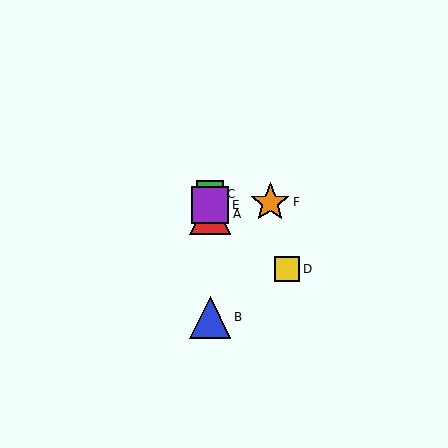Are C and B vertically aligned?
Yes, both are at x≈210.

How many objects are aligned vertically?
4 objects (A, B, C, E) are aligned vertically.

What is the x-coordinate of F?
Object F is at x≈270.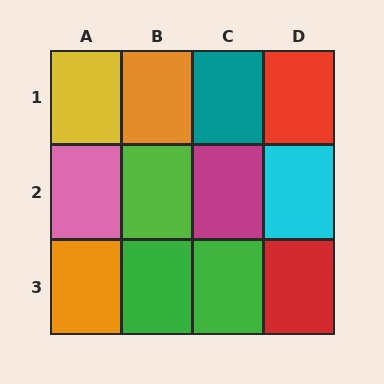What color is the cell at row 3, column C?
Green.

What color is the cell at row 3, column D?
Red.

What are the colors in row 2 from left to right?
Pink, lime, magenta, cyan.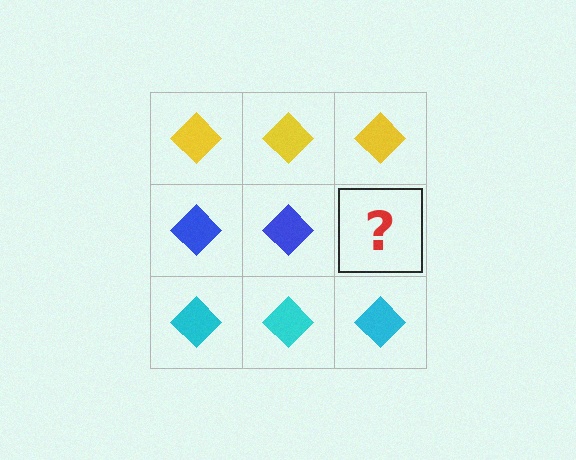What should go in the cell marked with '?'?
The missing cell should contain a blue diamond.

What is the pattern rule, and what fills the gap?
The rule is that each row has a consistent color. The gap should be filled with a blue diamond.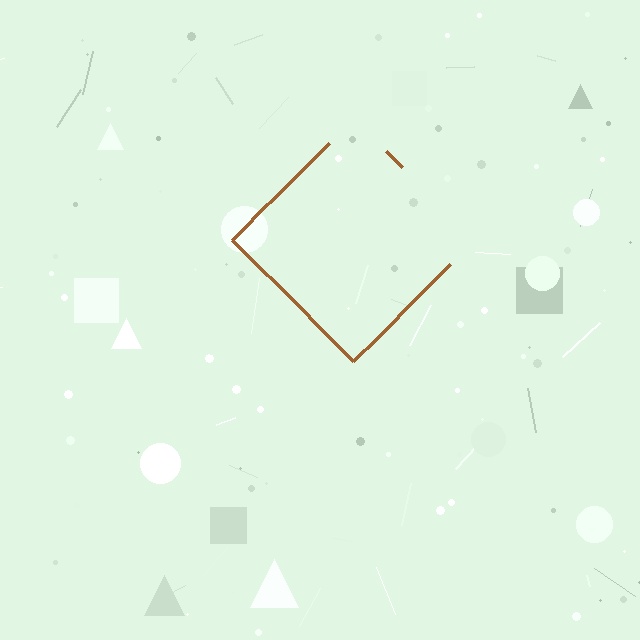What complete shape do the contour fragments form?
The contour fragments form a diamond.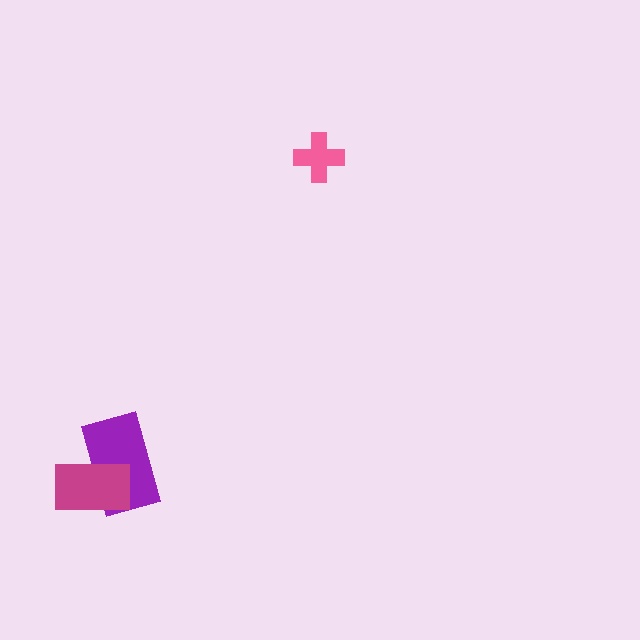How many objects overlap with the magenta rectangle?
1 object overlaps with the magenta rectangle.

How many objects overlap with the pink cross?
0 objects overlap with the pink cross.